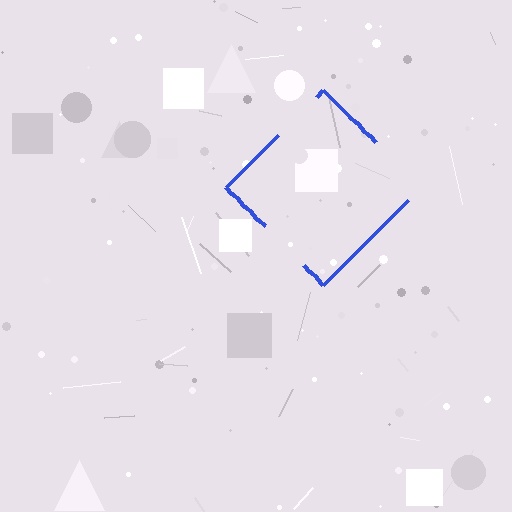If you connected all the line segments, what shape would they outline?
They would outline a diamond.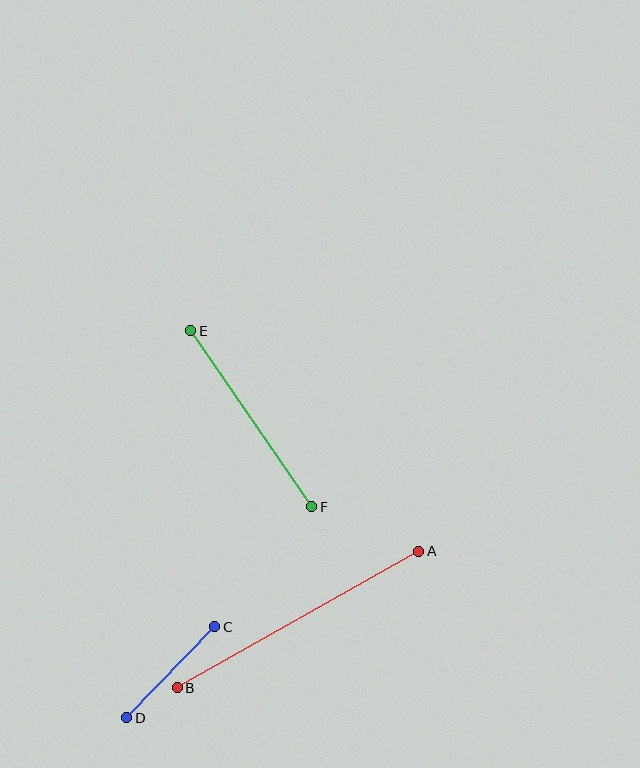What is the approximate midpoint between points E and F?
The midpoint is at approximately (251, 419) pixels.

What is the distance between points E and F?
The distance is approximately 213 pixels.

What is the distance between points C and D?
The distance is approximately 127 pixels.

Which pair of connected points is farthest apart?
Points A and B are farthest apart.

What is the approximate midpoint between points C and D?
The midpoint is at approximately (171, 672) pixels.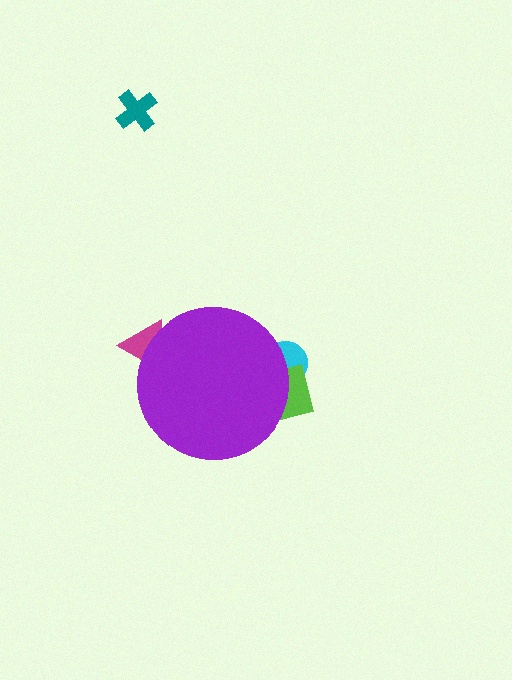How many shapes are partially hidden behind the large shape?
3 shapes are partially hidden.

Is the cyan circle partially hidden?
Yes, the cyan circle is partially hidden behind the purple circle.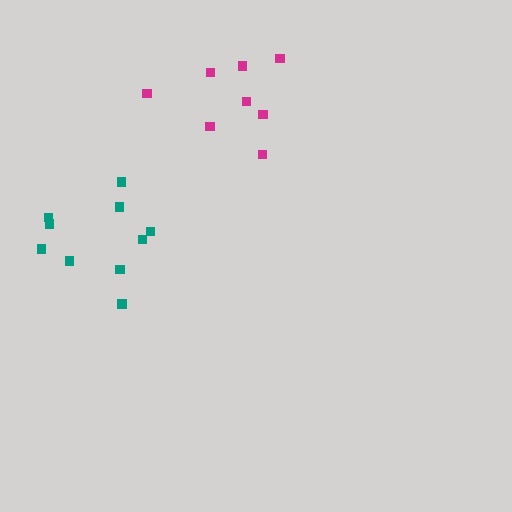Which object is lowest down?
The teal cluster is bottommost.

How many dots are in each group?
Group 1: 8 dots, Group 2: 10 dots (18 total).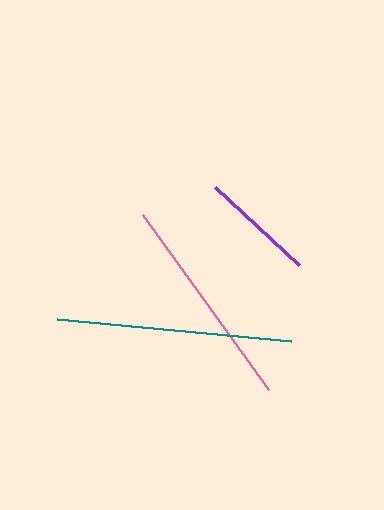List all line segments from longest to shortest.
From longest to shortest: teal, pink, purple.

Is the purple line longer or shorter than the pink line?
The pink line is longer than the purple line.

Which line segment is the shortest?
The purple line is the shortest at approximately 115 pixels.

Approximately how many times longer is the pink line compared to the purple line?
The pink line is approximately 1.9 times the length of the purple line.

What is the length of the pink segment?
The pink segment is approximately 216 pixels long.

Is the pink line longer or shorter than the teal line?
The teal line is longer than the pink line.